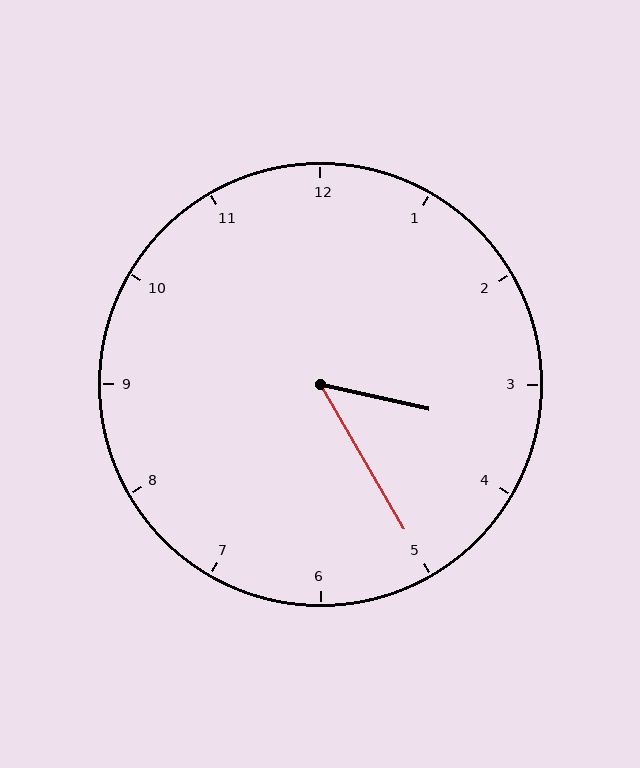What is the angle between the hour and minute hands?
Approximately 48 degrees.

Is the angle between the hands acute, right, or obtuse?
It is acute.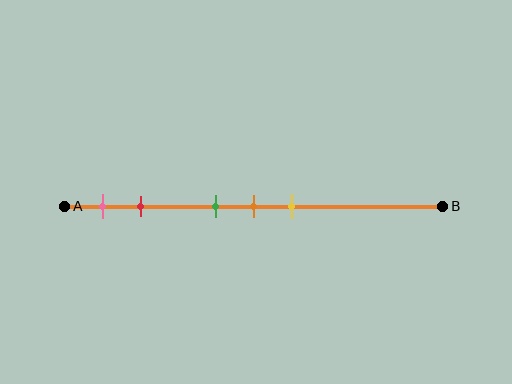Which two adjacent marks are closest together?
The green and orange marks are the closest adjacent pair.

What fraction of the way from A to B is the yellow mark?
The yellow mark is approximately 60% (0.6) of the way from A to B.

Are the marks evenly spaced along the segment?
No, the marks are not evenly spaced.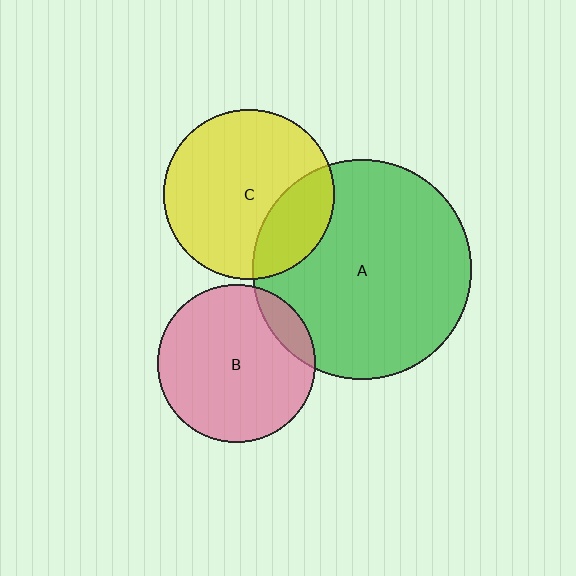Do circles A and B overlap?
Yes.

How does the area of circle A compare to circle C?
Approximately 1.7 times.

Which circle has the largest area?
Circle A (green).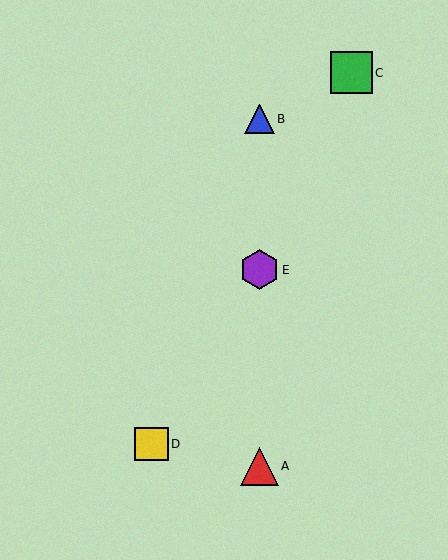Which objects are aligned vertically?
Objects A, B, E are aligned vertically.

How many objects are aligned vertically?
3 objects (A, B, E) are aligned vertically.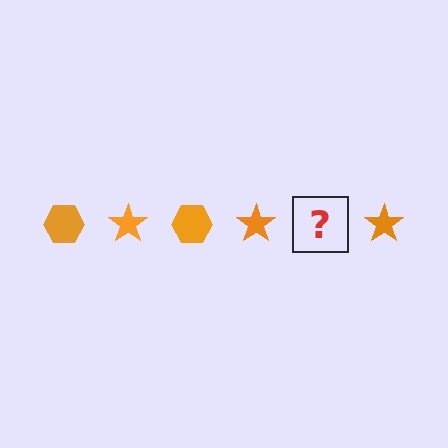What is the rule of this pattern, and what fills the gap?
The rule is that the pattern cycles through hexagon, star shapes in orange. The gap should be filled with an orange hexagon.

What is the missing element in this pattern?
The missing element is an orange hexagon.